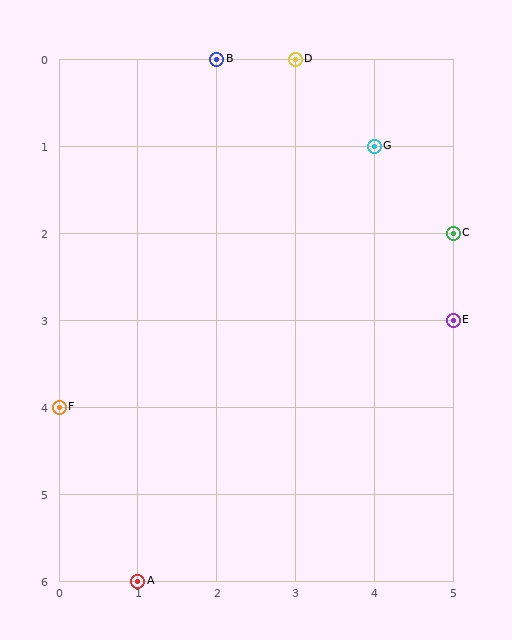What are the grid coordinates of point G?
Point G is at grid coordinates (4, 1).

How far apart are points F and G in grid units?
Points F and G are 4 columns and 3 rows apart (about 5.0 grid units diagonally).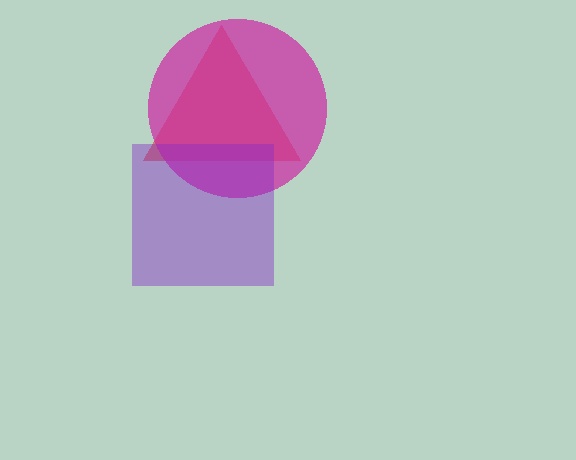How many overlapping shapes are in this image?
There are 3 overlapping shapes in the image.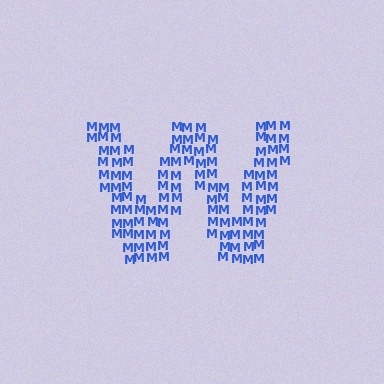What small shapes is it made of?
It is made of small letter M's.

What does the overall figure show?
The overall figure shows the letter W.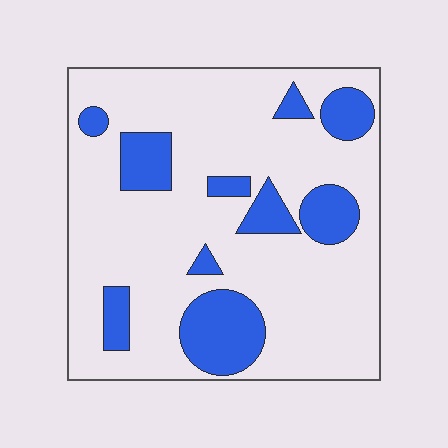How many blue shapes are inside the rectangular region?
10.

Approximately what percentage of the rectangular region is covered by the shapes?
Approximately 20%.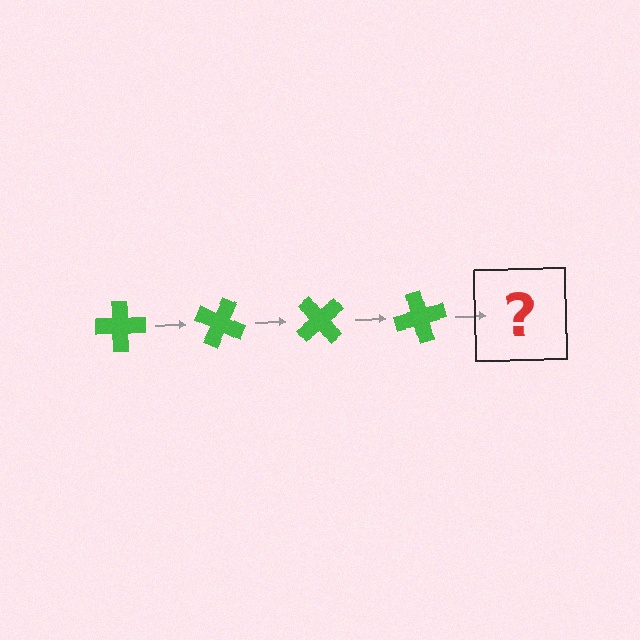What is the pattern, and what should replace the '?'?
The pattern is that the cross rotates 25 degrees each step. The '?' should be a green cross rotated 100 degrees.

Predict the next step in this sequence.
The next step is a green cross rotated 100 degrees.